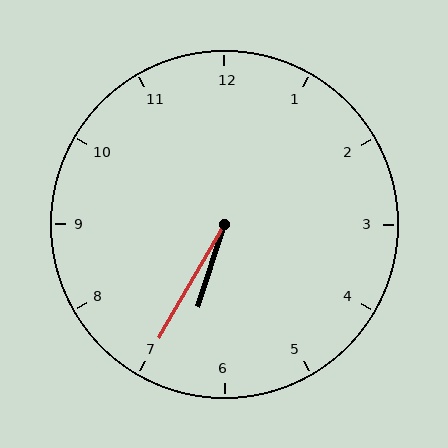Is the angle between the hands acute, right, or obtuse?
It is acute.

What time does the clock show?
6:35.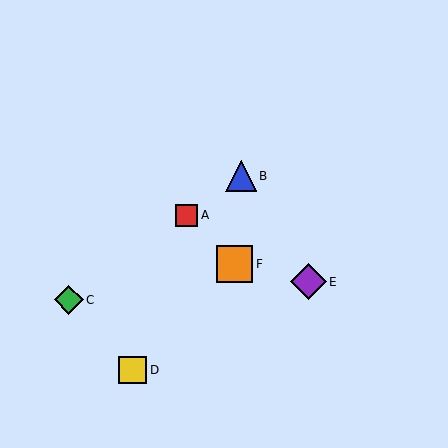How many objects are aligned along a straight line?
3 objects (A, B, C) are aligned along a straight line.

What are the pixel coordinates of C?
Object C is at (69, 300).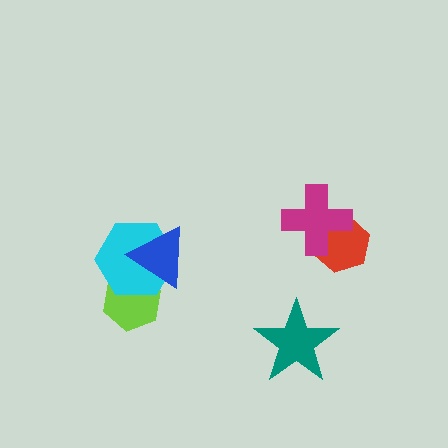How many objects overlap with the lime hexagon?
2 objects overlap with the lime hexagon.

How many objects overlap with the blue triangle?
2 objects overlap with the blue triangle.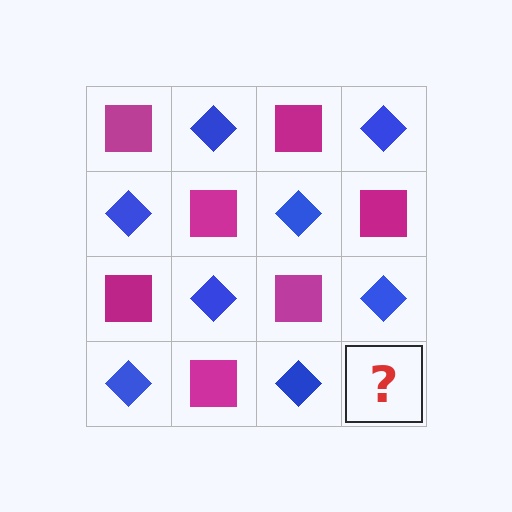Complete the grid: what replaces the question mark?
The question mark should be replaced with a magenta square.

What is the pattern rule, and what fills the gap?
The rule is that it alternates magenta square and blue diamond in a checkerboard pattern. The gap should be filled with a magenta square.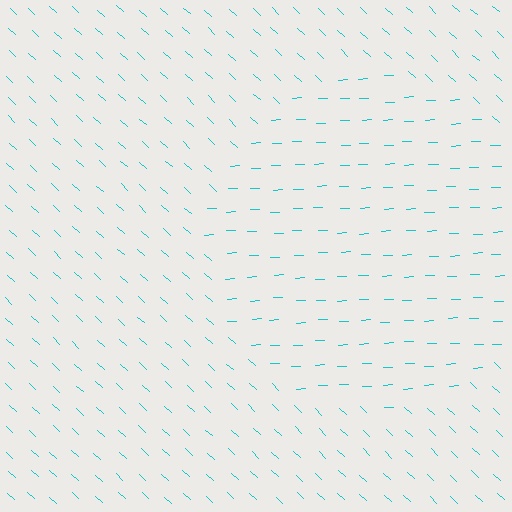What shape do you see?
I see a circle.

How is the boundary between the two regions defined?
The boundary is defined purely by a change in line orientation (approximately 45 degrees difference). All lines are the same color and thickness.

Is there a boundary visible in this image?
Yes, there is a texture boundary formed by a change in line orientation.